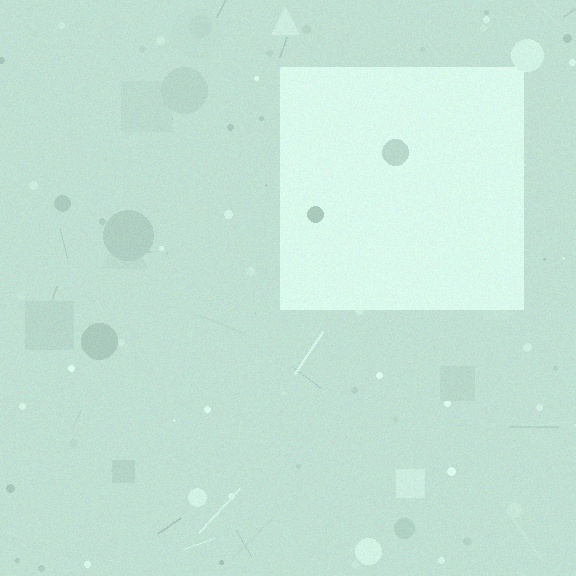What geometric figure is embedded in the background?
A square is embedded in the background.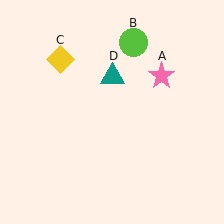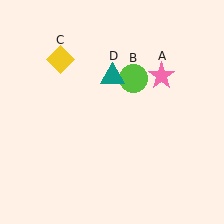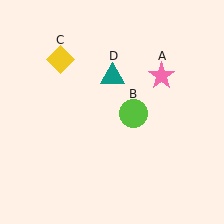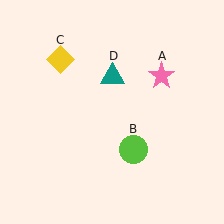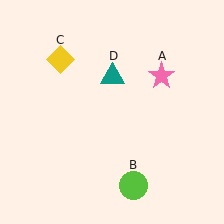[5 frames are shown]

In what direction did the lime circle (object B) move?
The lime circle (object B) moved down.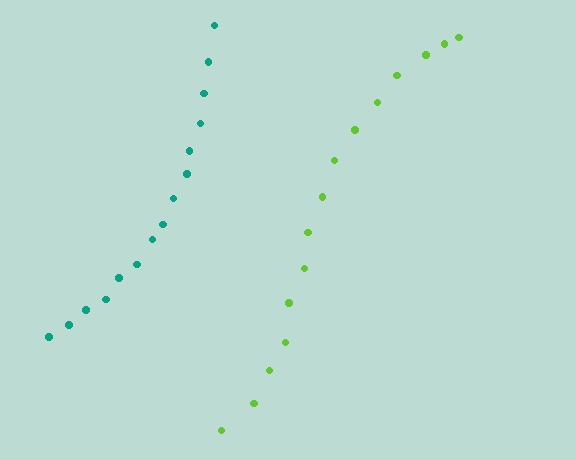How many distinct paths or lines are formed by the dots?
There are 2 distinct paths.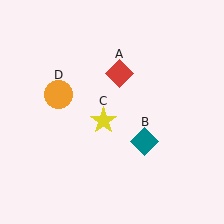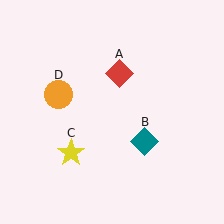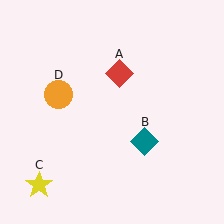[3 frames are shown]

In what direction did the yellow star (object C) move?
The yellow star (object C) moved down and to the left.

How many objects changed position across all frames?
1 object changed position: yellow star (object C).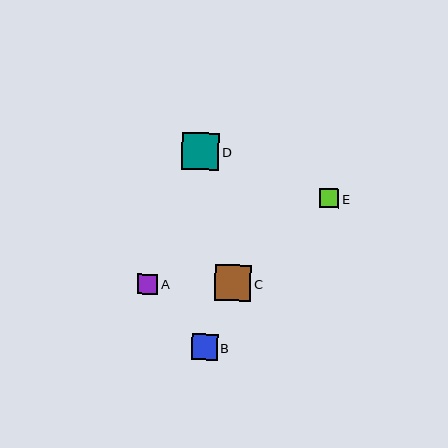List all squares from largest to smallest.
From largest to smallest: D, C, B, A, E.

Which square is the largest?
Square D is the largest with a size of approximately 37 pixels.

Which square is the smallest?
Square E is the smallest with a size of approximately 19 pixels.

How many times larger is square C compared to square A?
Square C is approximately 1.8 times the size of square A.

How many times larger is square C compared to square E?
Square C is approximately 1.9 times the size of square E.